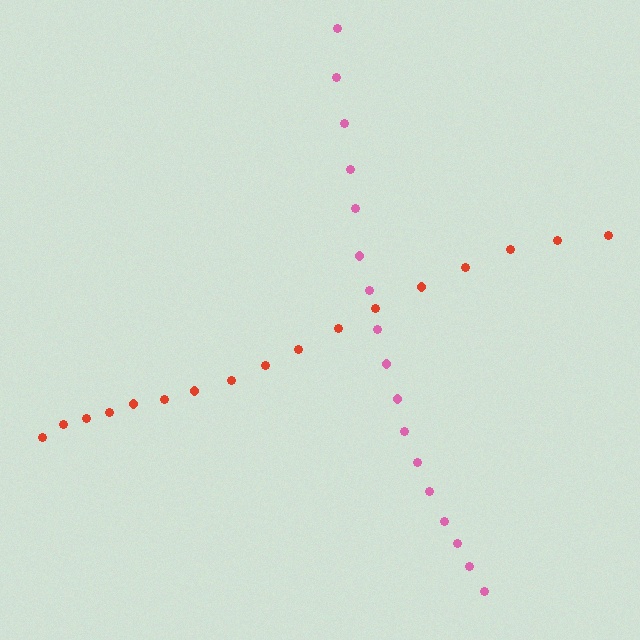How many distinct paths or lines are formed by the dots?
There are 2 distinct paths.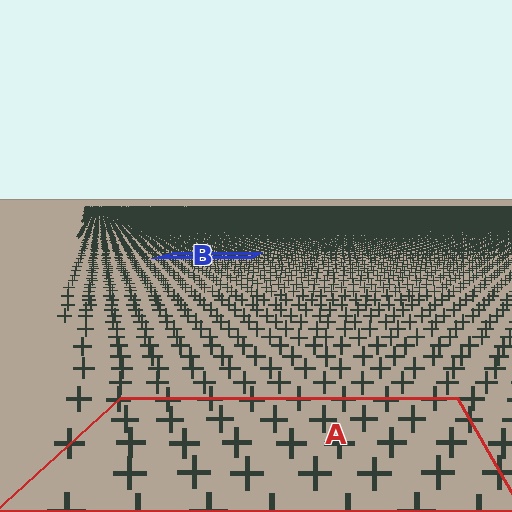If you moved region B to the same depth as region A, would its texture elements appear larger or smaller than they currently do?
They would appear larger. At a closer depth, the same texture elements are projected at a bigger on-screen size.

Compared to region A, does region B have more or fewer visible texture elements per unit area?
Region B has more texture elements per unit area — they are packed more densely because it is farther away.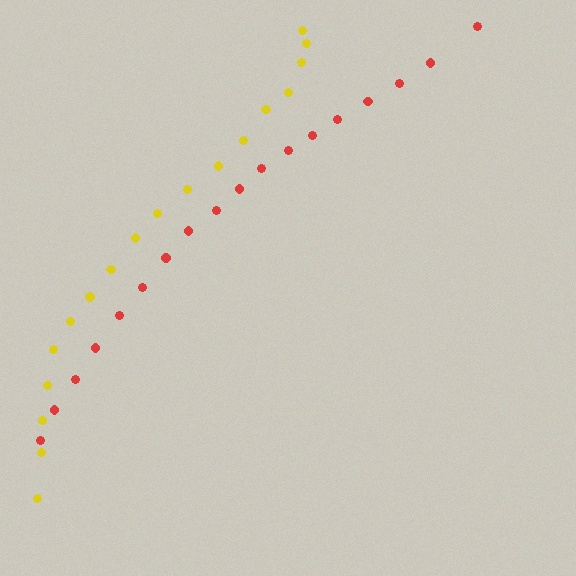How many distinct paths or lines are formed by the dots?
There are 2 distinct paths.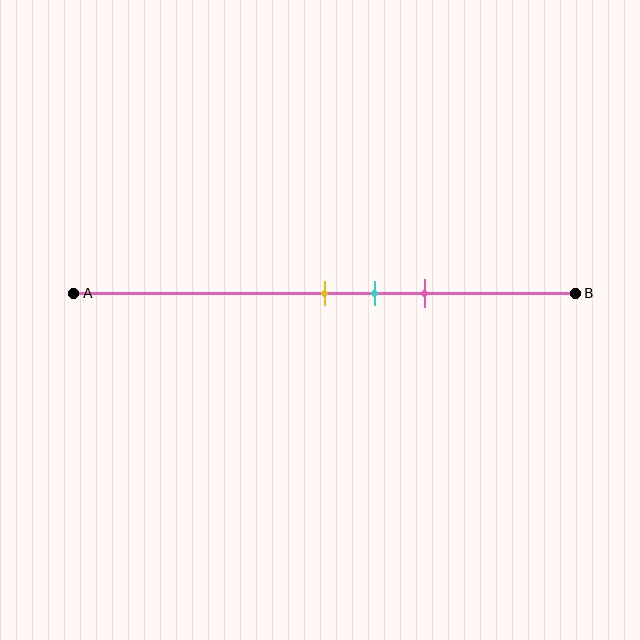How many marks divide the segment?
There are 3 marks dividing the segment.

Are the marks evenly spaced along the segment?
Yes, the marks are approximately evenly spaced.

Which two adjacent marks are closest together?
The yellow and cyan marks are the closest adjacent pair.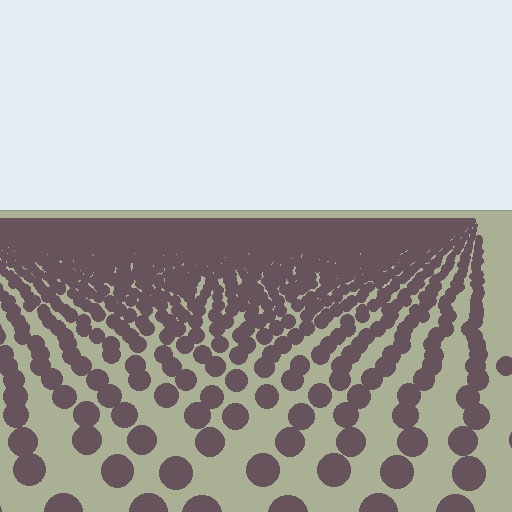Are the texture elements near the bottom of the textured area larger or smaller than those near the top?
Larger. Near the bottom, elements are closer to the viewer and appear at a bigger on-screen size.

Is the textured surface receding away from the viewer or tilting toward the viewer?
The surface is receding away from the viewer. Texture elements get smaller and denser toward the top.